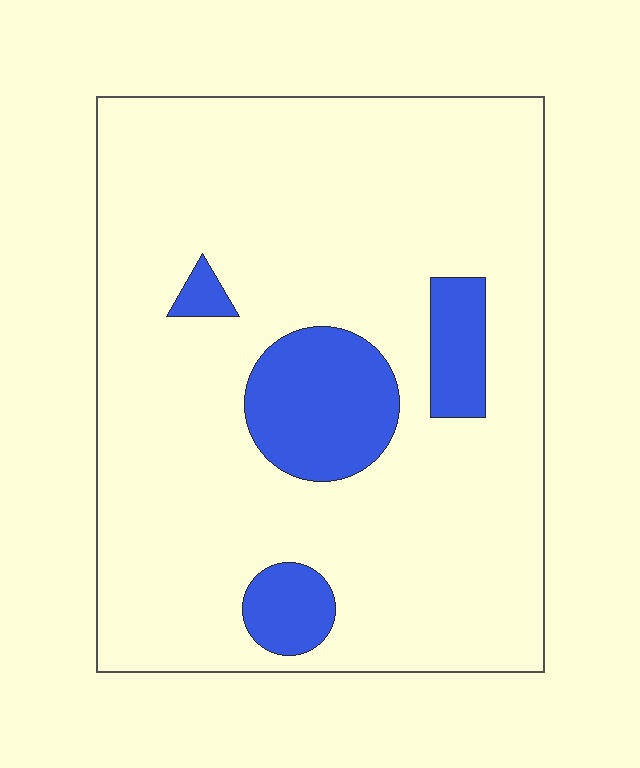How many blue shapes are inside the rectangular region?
4.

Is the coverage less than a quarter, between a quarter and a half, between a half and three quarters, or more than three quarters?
Less than a quarter.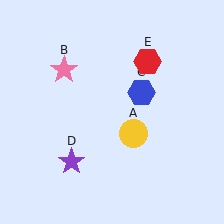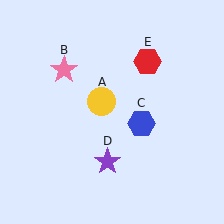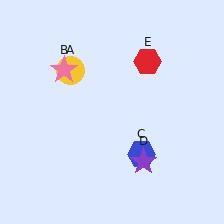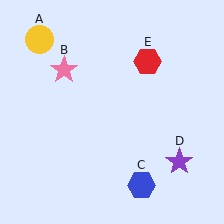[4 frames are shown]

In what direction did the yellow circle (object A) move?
The yellow circle (object A) moved up and to the left.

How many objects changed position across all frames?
3 objects changed position: yellow circle (object A), blue hexagon (object C), purple star (object D).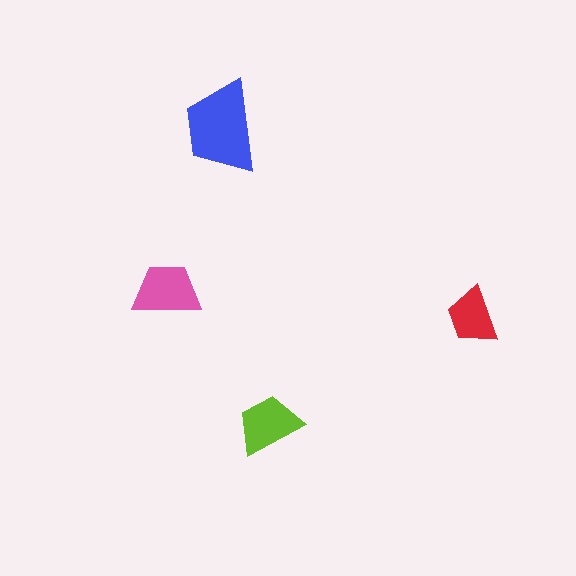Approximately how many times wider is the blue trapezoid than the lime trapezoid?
About 1.5 times wider.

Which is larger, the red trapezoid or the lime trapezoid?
The lime one.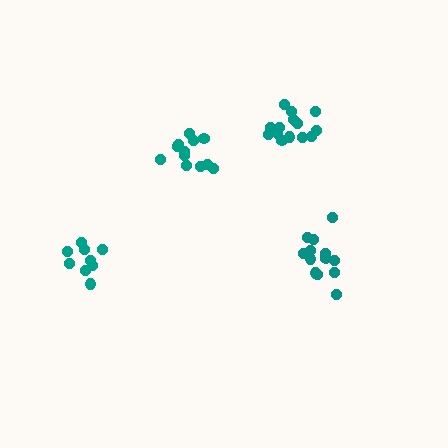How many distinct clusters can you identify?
There are 4 distinct clusters.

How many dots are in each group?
Group 1: 9 dots, Group 2: 12 dots, Group 3: 13 dots, Group 4: 15 dots (49 total).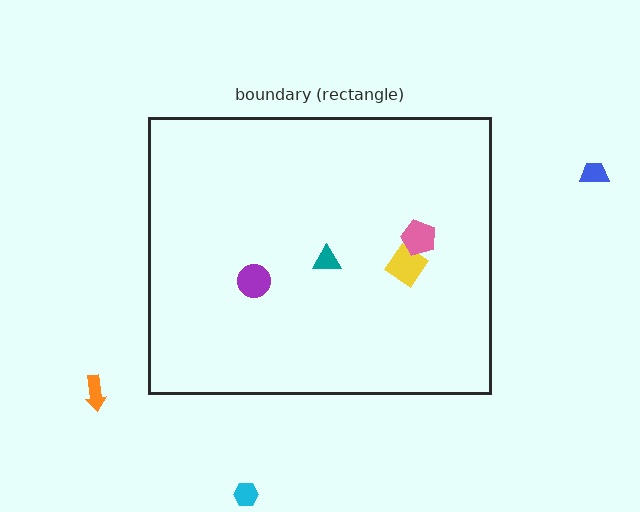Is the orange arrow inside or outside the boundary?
Outside.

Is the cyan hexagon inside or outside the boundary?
Outside.